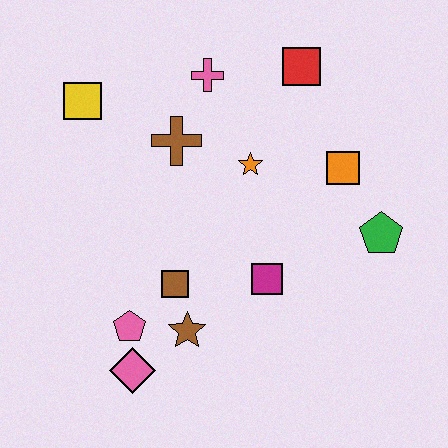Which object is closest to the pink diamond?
The pink pentagon is closest to the pink diamond.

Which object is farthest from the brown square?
The red square is farthest from the brown square.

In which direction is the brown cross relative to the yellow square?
The brown cross is to the right of the yellow square.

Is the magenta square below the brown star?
No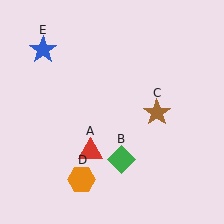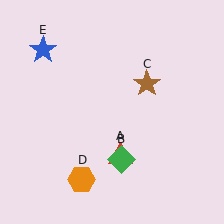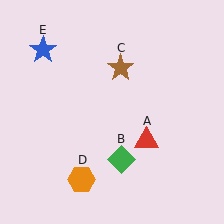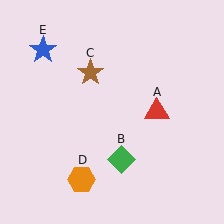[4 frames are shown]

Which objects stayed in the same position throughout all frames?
Green diamond (object B) and orange hexagon (object D) and blue star (object E) remained stationary.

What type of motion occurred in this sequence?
The red triangle (object A), brown star (object C) rotated counterclockwise around the center of the scene.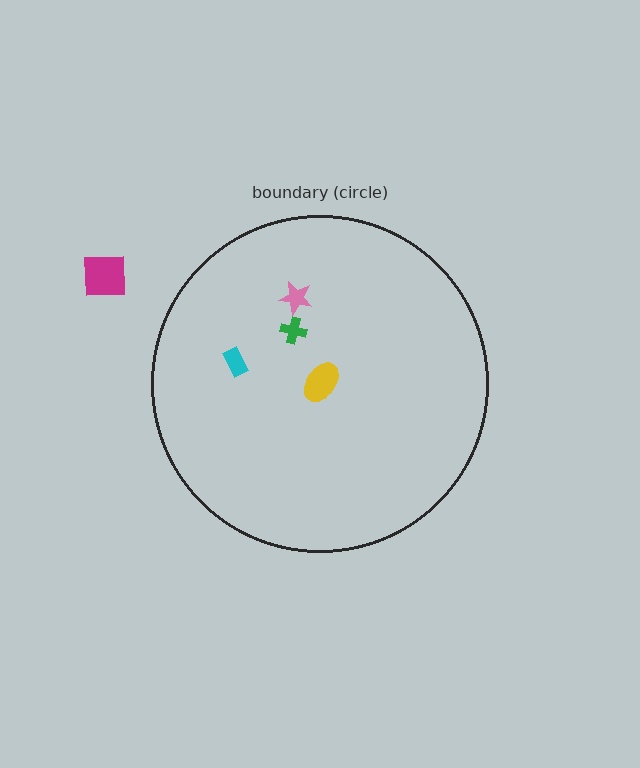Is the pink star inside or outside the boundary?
Inside.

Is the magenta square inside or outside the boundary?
Outside.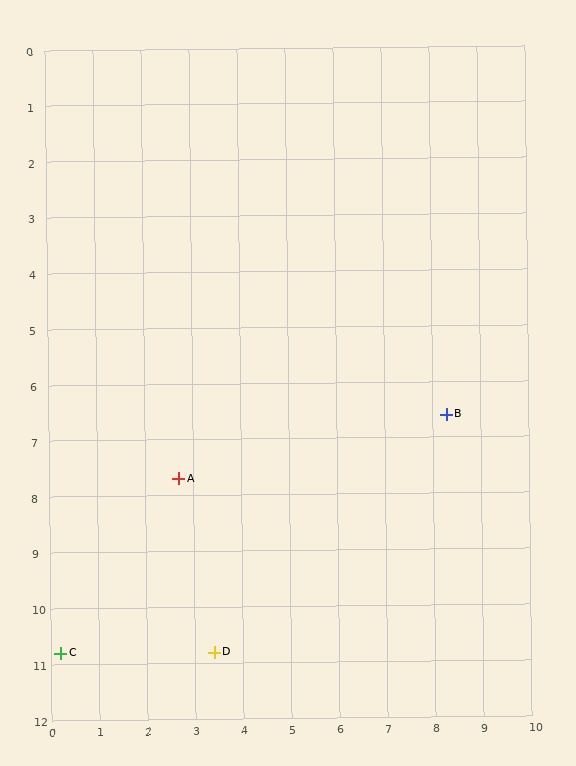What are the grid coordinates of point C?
Point C is at approximately (0.2, 10.8).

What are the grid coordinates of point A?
Point A is at approximately (2.7, 7.7).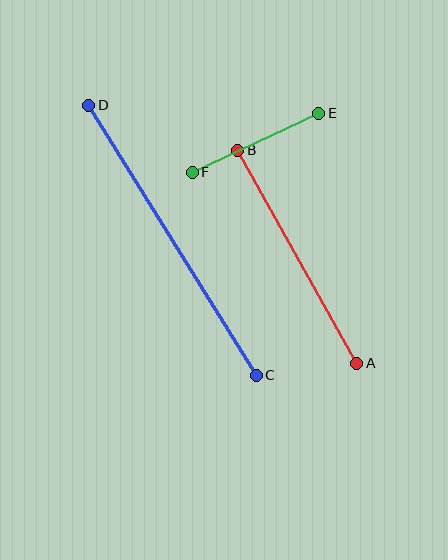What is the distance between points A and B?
The distance is approximately 244 pixels.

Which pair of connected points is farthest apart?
Points C and D are farthest apart.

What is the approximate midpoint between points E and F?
The midpoint is at approximately (256, 143) pixels.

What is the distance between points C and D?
The distance is approximately 318 pixels.